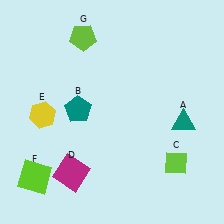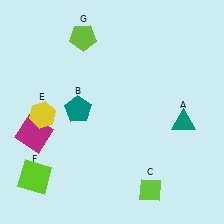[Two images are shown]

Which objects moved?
The objects that moved are: the lime diamond (C), the magenta square (D).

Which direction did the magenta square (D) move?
The magenta square (D) moved up.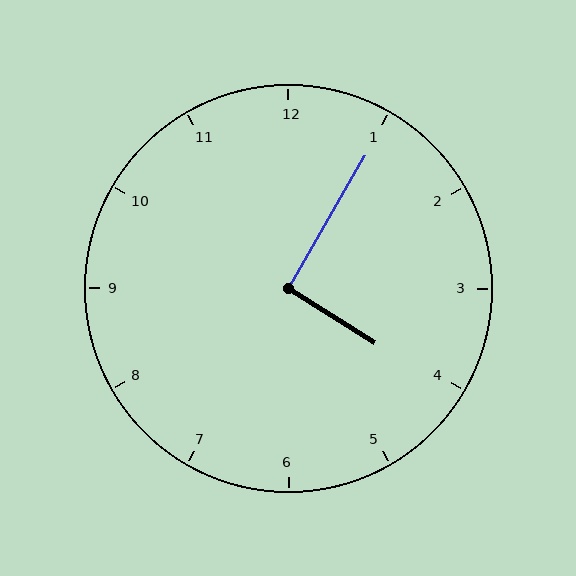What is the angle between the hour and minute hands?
Approximately 92 degrees.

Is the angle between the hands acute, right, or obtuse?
It is right.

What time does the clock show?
4:05.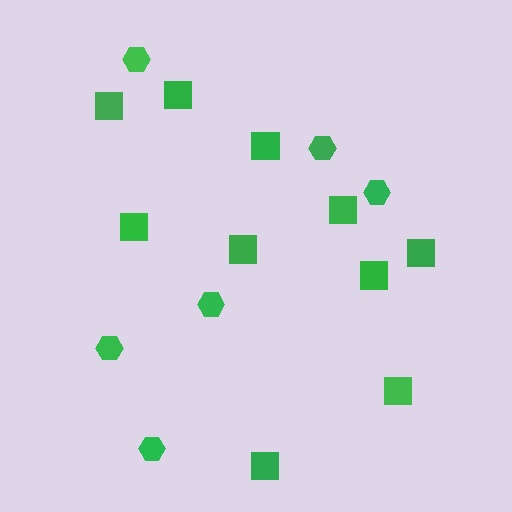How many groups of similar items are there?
There are 2 groups: one group of squares (10) and one group of hexagons (6).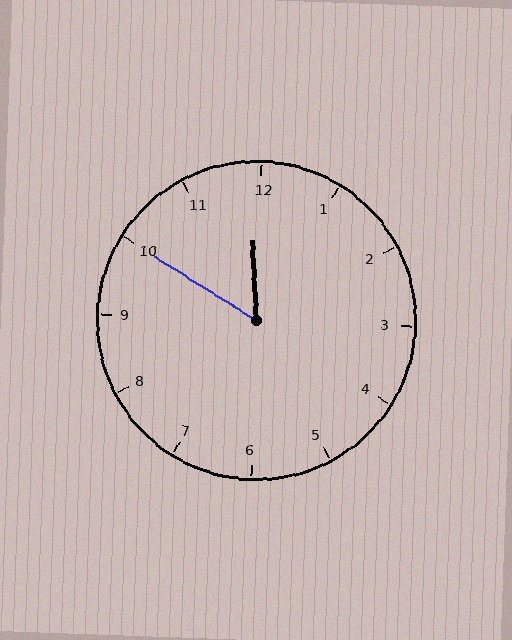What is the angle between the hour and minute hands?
Approximately 55 degrees.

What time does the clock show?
11:50.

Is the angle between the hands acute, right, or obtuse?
It is acute.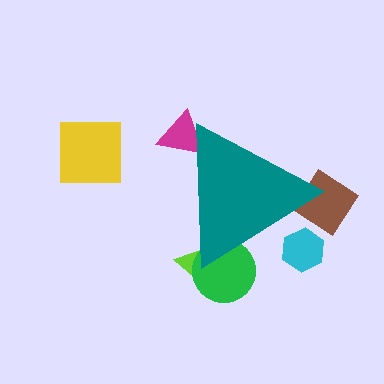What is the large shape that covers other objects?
A teal triangle.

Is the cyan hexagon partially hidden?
Yes, the cyan hexagon is partially hidden behind the teal triangle.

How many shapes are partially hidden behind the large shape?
5 shapes are partially hidden.